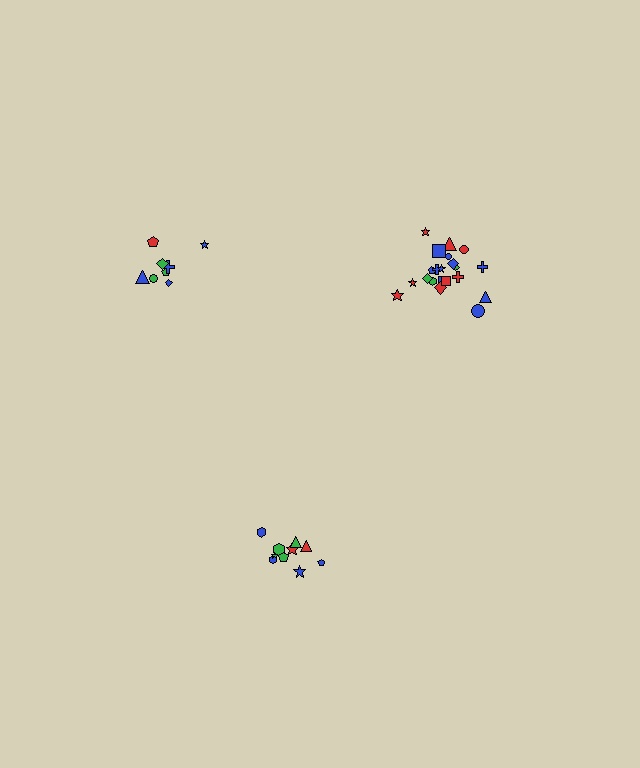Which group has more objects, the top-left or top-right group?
The top-right group.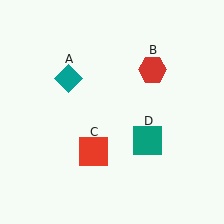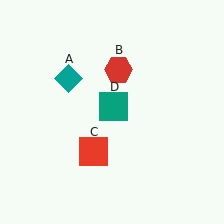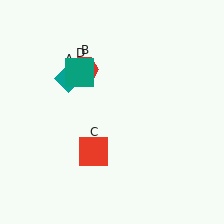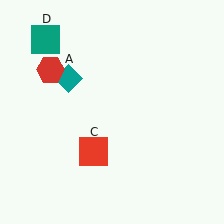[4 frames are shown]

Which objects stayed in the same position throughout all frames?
Teal diamond (object A) and red square (object C) remained stationary.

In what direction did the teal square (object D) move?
The teal square (object D) moved up and to the left.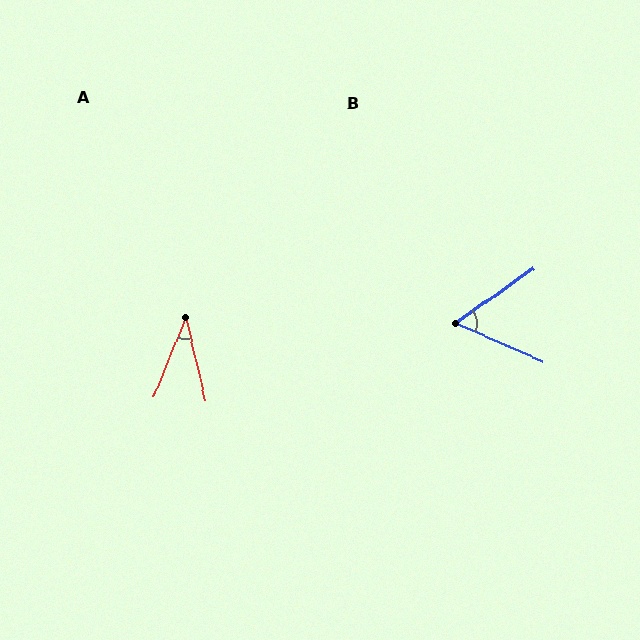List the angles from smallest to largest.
A (35°), B (59°).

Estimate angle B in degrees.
Approximately 59 degrees.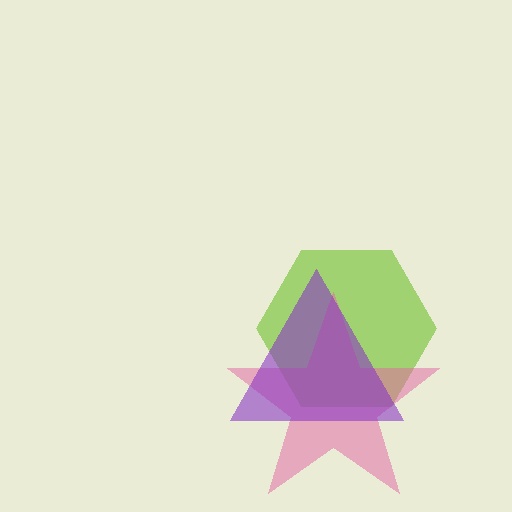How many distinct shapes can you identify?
There are 3 distinct shapes: a lime hexagon, a pink star, a purple triangle.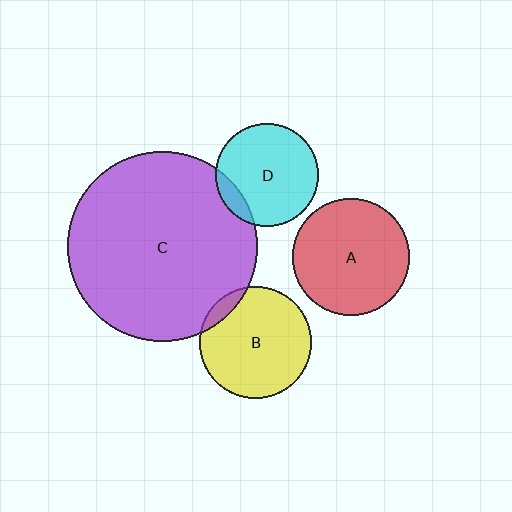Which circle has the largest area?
Circle C (purple).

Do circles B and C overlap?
Yes.